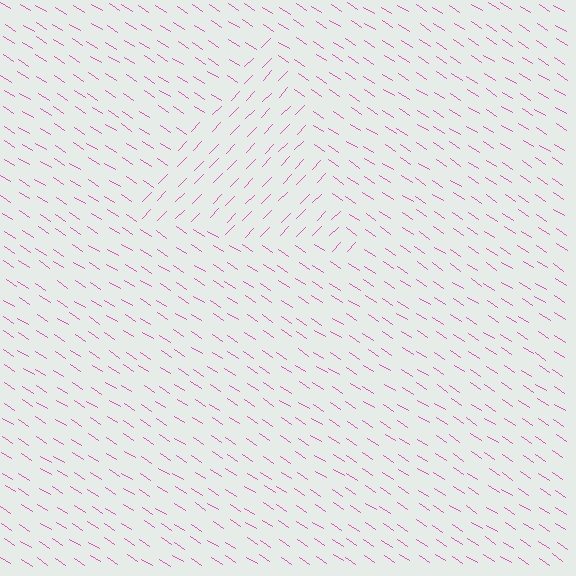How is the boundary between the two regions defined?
The boundary is defined purely by a change in line orientation (approximately 79 degrees difference). All lines are the same color and thickness.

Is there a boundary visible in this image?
Yes, there is a texture boundary formed by a change in line orientation.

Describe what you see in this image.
The image is filled with small pink line segments. A triangle region in the image has lines oriented differently from the surrounding lines, creating a visible texture boundary.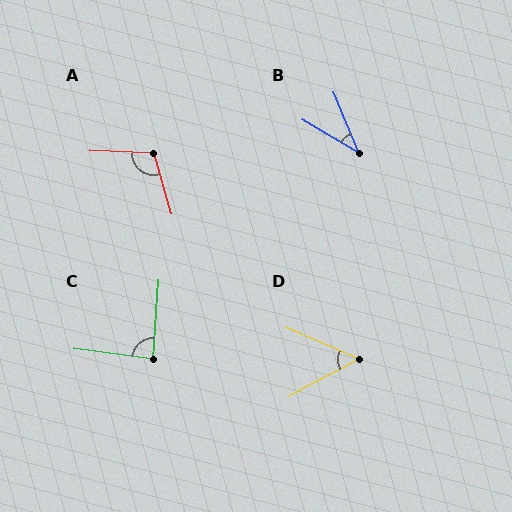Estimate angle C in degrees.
Approximately 86 degrees.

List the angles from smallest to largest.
B (37°), D (51°), C (86°), A (108°).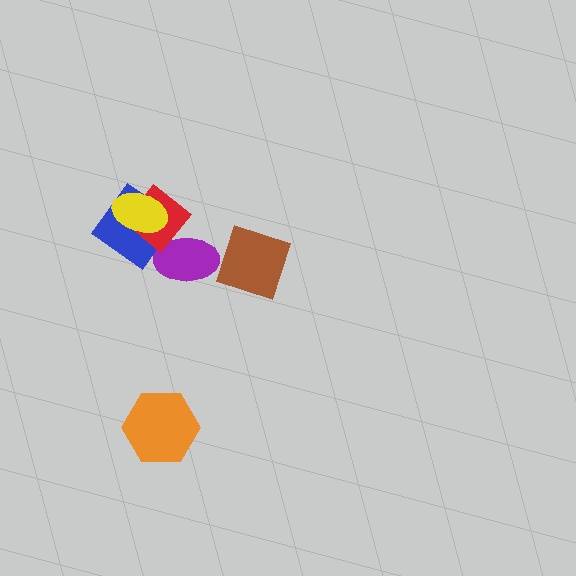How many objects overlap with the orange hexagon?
0 objects overlap with the orange hexagon.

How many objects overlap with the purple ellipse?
2 objects overlap with the purple ellipse.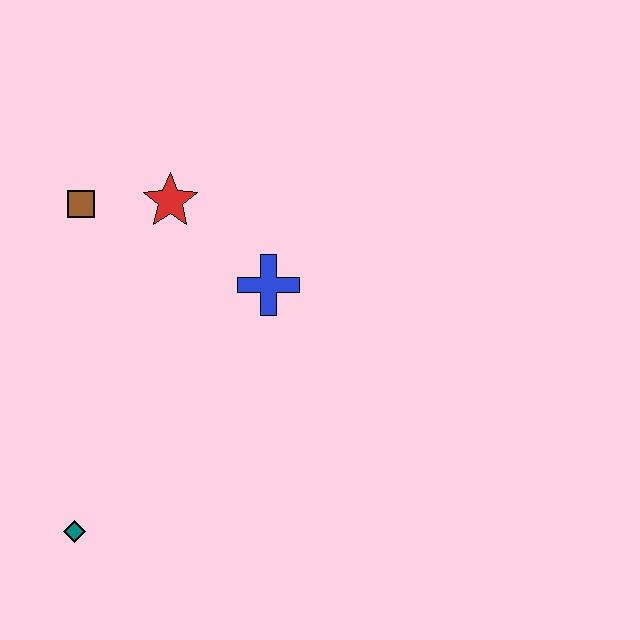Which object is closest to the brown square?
The red star is closest to the brown square.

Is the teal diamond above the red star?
No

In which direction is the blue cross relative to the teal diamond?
The blue cross is above the teal diamond.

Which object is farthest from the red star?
The teal diamond is farthest from the red star.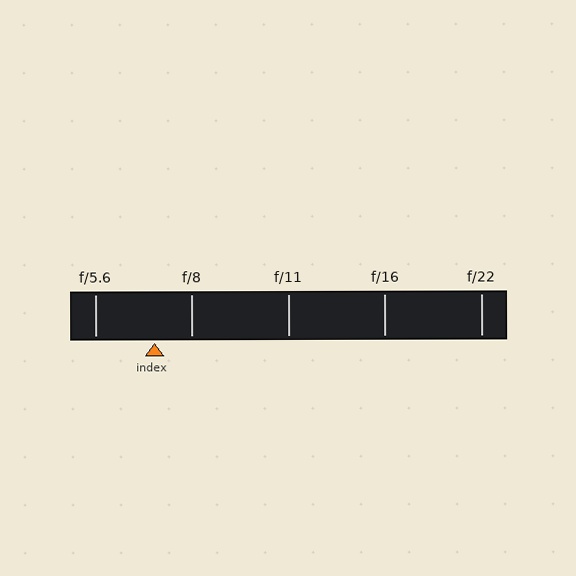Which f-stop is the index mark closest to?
The index mark is closest to f/8.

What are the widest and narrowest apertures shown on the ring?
The widest aperture shown is f/5.6 and the narrowest is f/22.